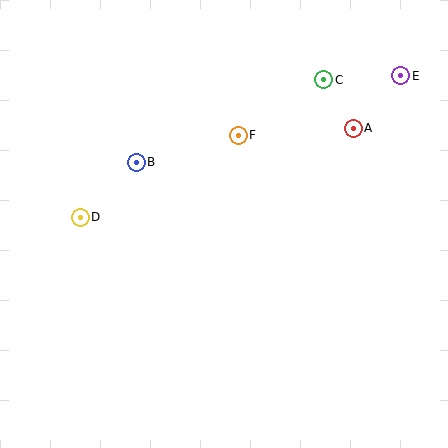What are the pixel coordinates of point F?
Point F is at (238, 135).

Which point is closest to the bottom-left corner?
Point D is closest to the bottom-left corner.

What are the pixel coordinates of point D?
Point D is at (80, 217).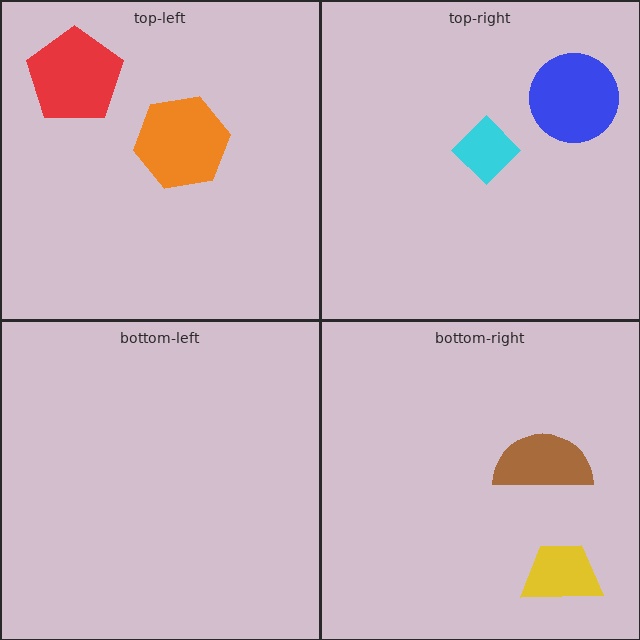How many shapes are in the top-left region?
2.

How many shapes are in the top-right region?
2.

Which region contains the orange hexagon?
The top-left region.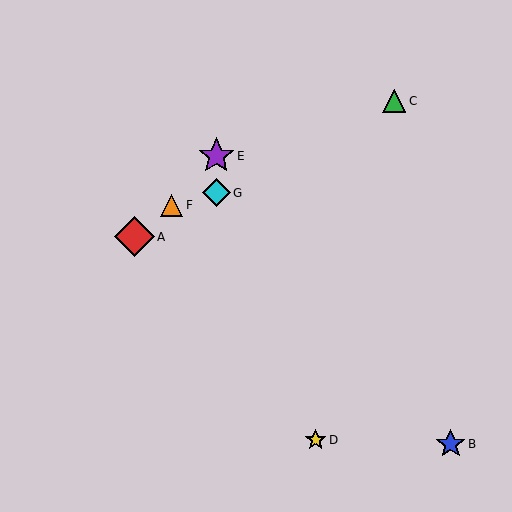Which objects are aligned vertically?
Objects E, G are aligned vertically.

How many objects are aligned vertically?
2 objects (E, G) are aligned vertically.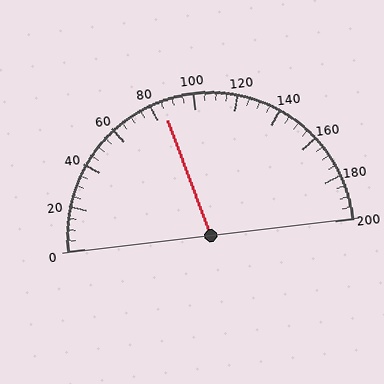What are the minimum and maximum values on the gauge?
The gauge ranges from 0 to 200.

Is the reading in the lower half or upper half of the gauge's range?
The reading is in the lower half of the range (0 to 200).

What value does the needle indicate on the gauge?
The needle indicates approximately 85.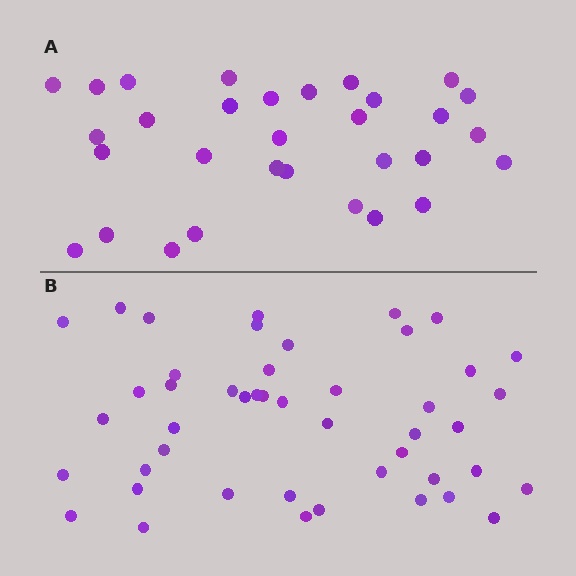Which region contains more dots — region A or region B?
Region B (the bottom region) has more dots.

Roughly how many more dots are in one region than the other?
Region B has approximately 15 more dots than region A.